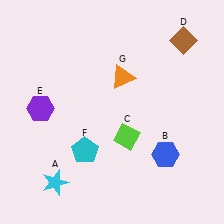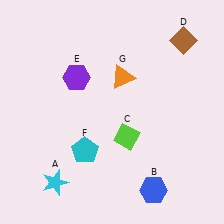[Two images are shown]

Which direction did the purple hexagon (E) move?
The purple hexagon (E) moved right.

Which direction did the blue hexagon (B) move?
The blue hexagon (B) moved down.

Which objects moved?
The objects that moved are: the blue hexagon (B), the purple hexagon (E).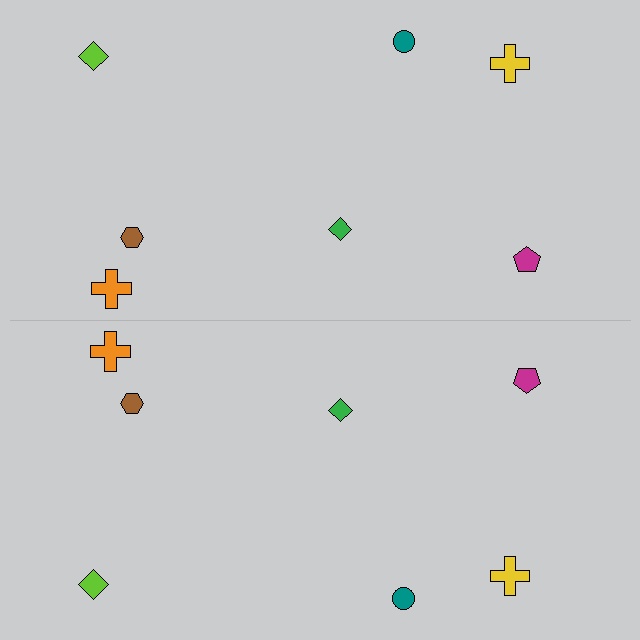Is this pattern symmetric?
Yes, this pattern has bilateral (reflection) symmetry.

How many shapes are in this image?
There are 14 shapes in this image.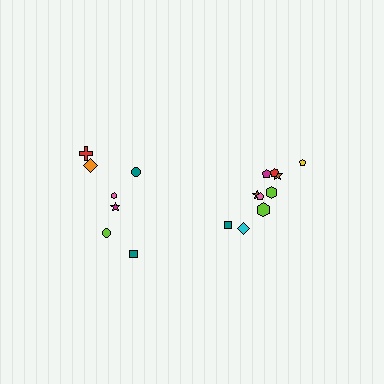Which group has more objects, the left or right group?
The right group.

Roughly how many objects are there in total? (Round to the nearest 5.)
Roughly 15 objects in total.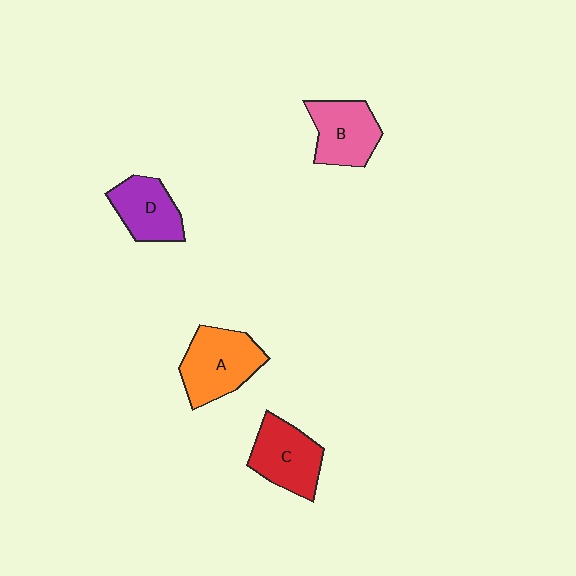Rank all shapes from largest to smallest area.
From largest to smallest: A (orange), C (red), B (pink), D (purple).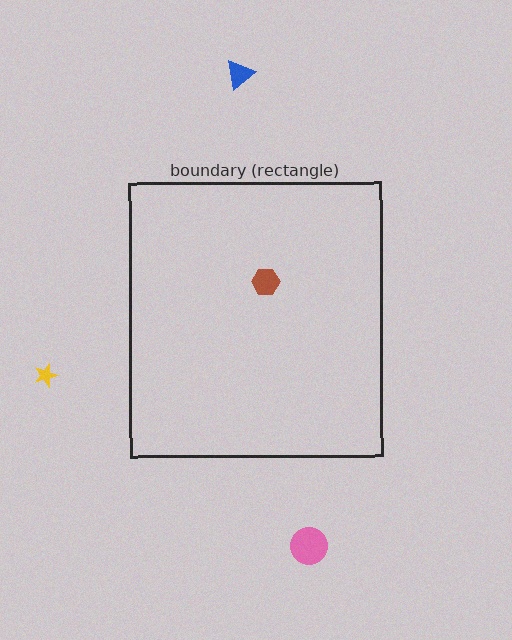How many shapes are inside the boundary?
1 inside, 3 outside.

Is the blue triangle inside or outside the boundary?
Outside.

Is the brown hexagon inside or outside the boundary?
Inside.